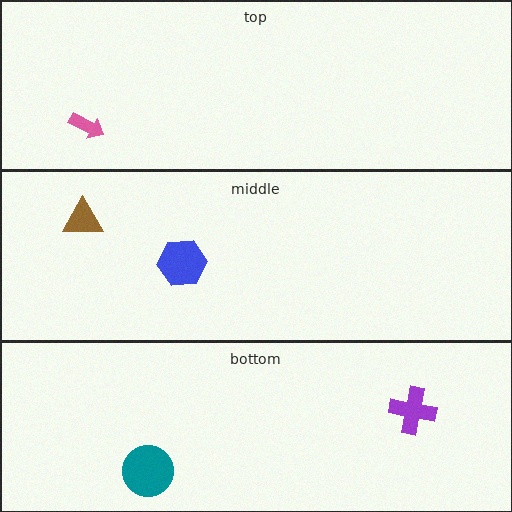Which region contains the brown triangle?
The middle region.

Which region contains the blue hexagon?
The middle region.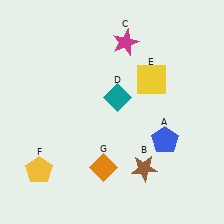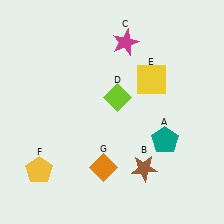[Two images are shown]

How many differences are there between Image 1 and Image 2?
There are 2 differences between the two images.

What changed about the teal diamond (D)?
In Image 1, D is teal. In Image 2, it changed to lime.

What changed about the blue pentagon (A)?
In Image 1, A is blue. In Image 2, it changed to teal.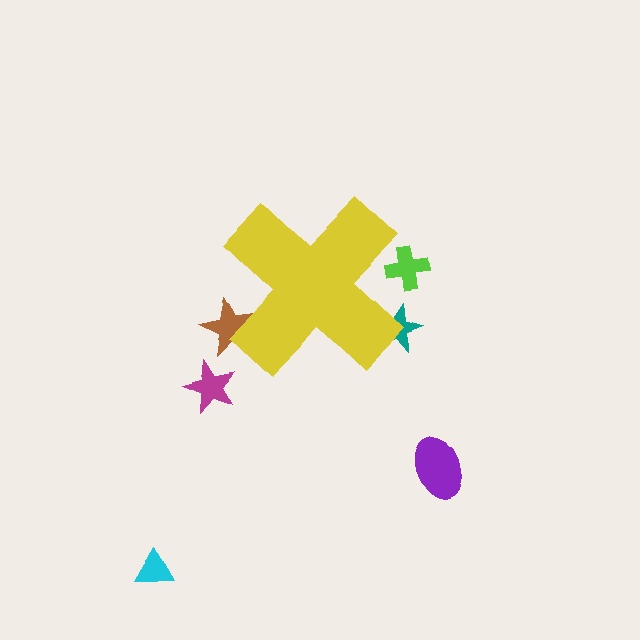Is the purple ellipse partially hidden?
No, the purple ellipse is fully visible.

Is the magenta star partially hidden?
No, the magenta star is fully visible.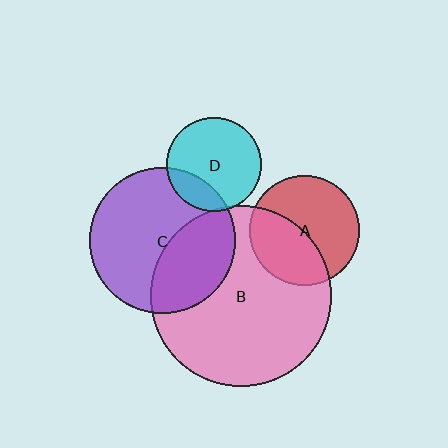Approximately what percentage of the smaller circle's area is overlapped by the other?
Approximately 5%.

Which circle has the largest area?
Circle B (pink).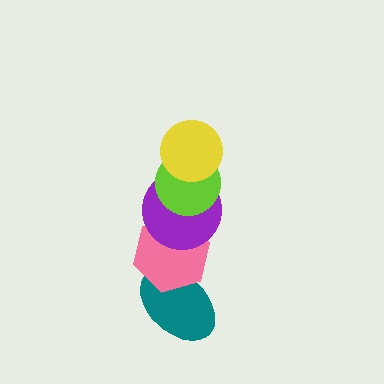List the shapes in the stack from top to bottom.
From top to bottom: the yellow circle, the lime circle, the purple circle, the pink hexagon, the teal ellipse.